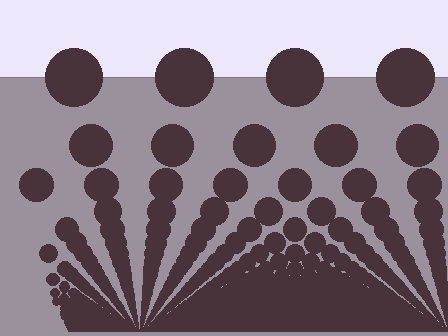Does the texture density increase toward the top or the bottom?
Density increases toward the bottom.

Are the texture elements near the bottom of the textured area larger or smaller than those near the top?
Smaller. The gradient is inverted — elements near the bottom are smaller and denser.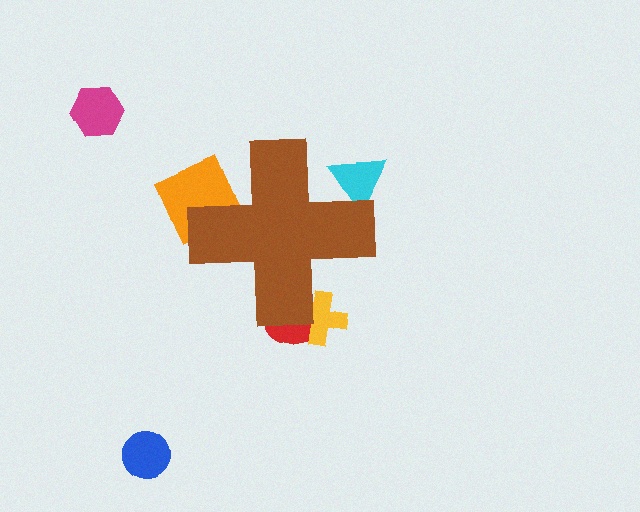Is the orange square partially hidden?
Yes, the orange square is partially hidden behind the brown cross.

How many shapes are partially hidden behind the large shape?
4 shapes are partially hidden.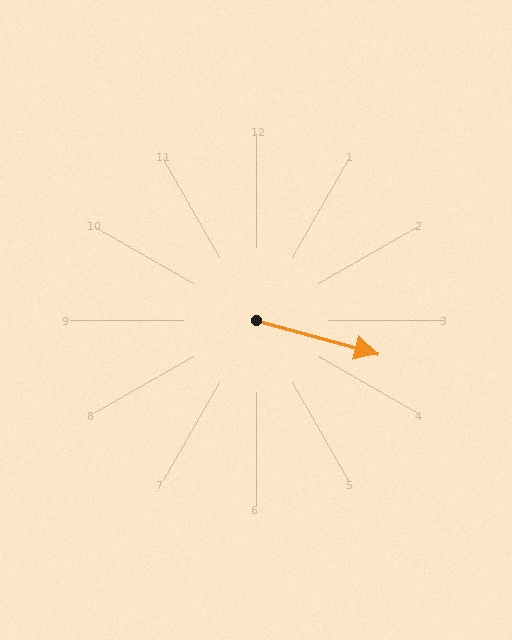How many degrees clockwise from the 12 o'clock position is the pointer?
Approximately 106 degrees.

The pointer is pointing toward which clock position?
Roughly 4 o'clock.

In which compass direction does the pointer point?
East.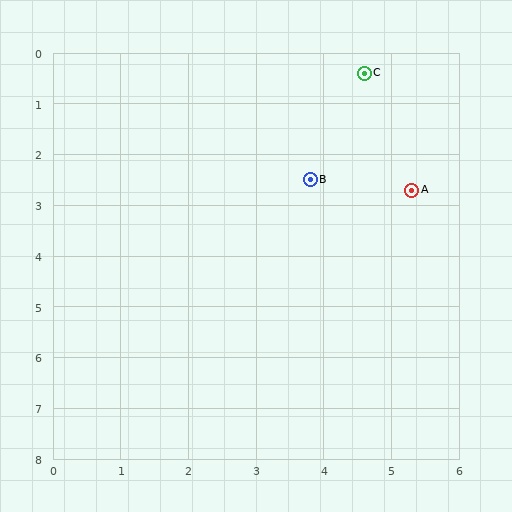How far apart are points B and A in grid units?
Points B and A are about 1.5 grid units apart.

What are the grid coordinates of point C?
Point C is at approximately (4.6, 0.4).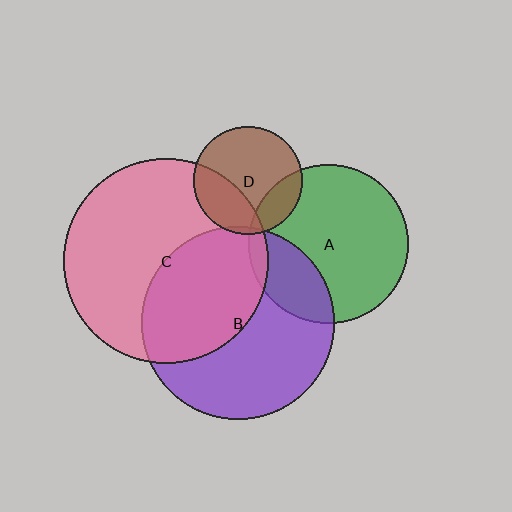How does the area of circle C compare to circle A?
Approximately 1.7 times.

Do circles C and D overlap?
Yes.